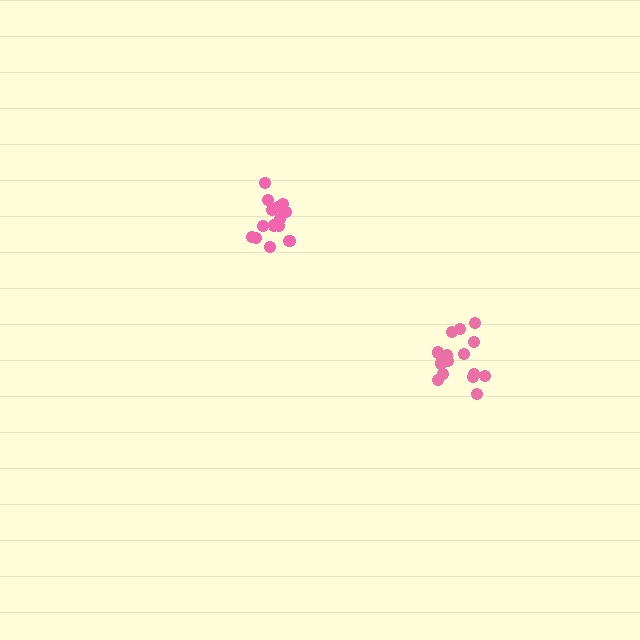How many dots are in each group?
Group 1: 14 dots, Group 2: 15 dots (29 total).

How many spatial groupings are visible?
There are 2 spatial groupings.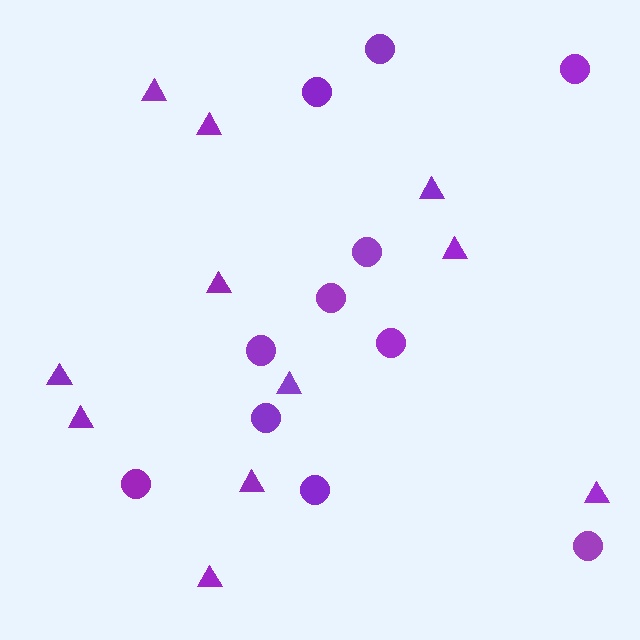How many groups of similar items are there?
There are 2 groups: one group of circles (11) and one group of triangles (11).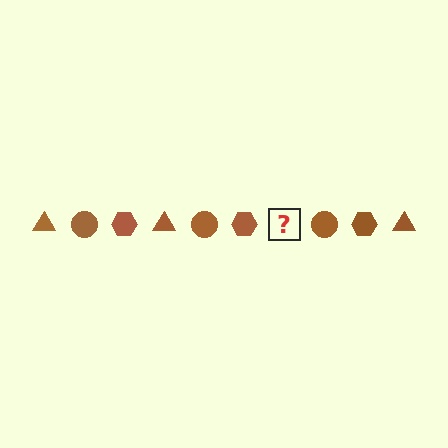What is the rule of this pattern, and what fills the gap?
The rule is that the pattern cycles through triangle, circle, hexagon shapes in brown. The gap should be filled with a brown triangle.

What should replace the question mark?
The question mark should be replaced with a brown triangle.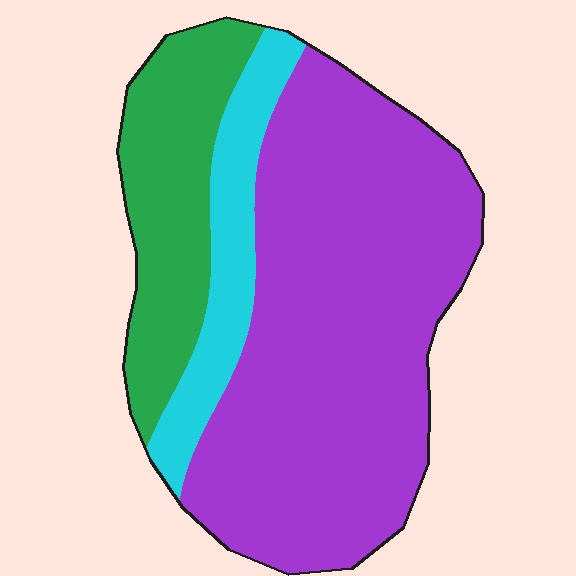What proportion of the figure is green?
Green covers around 20% of the figure.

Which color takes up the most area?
Purple, at roughly 65%.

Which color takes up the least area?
Cyan, at roughly 15%.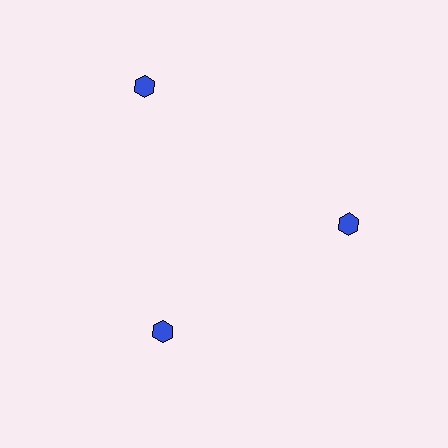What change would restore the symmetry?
The symmetry would be restored by moving it inward, back onto the ring so that all 3 hexagons sit at equal angles and equal distance from the center.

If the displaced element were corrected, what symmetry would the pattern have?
It would have 3-fold rotational symmetry — the pattern would map onto itself every 120 degrees.